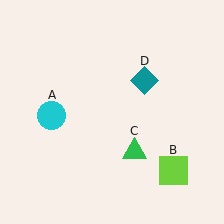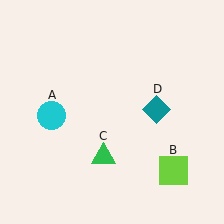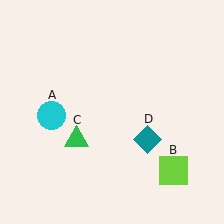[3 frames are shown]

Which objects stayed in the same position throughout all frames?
Cyan circle (object A) and lime square (object B) remained stationary.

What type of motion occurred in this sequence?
The green triangle (object C), teal diamond (object D) rotated clockwise around the center of the scene.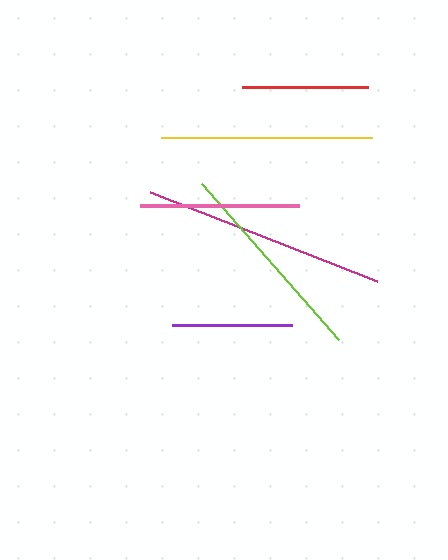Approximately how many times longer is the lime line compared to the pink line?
The lime line is approximately 1.3 times the length of the pink line.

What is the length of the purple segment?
The purple segment is approximately 120 pixels long.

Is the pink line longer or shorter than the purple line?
The pink line is longer than the purple line.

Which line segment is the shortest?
The purple line is the shortest at approximately 120 pixels.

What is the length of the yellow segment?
The yellow segment is approximately 211 pixels long.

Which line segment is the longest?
The magenta line is the longest at approximately 243 pixels.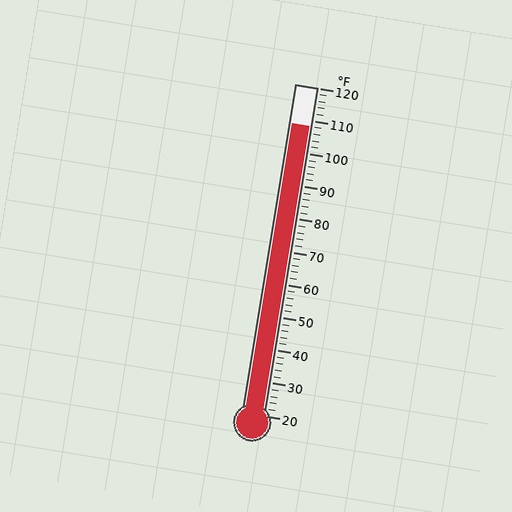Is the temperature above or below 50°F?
The temperature is above 50°F.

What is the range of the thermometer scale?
The thermometer scale ranges from 20°F to 120°F.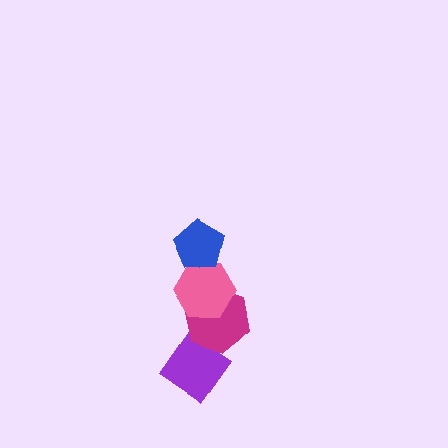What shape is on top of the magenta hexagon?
The pink hexagon is on top of the magenta hexagon.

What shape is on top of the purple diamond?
The magenta hexagon is on top of the purple diamond.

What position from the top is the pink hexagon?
The pink hexagon is 2nd from the top.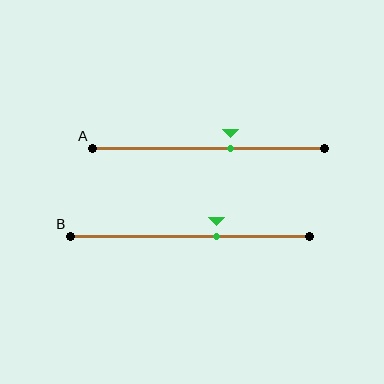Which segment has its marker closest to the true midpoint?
Segment A has its marker closest to the true midpoint.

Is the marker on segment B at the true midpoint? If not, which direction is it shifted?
No, the marker on segment B is shifted to the right by about 11% of the segment length.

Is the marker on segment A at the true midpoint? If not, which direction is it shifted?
No, the marker on segment A is shifted to the right by about 9% of the segment length.